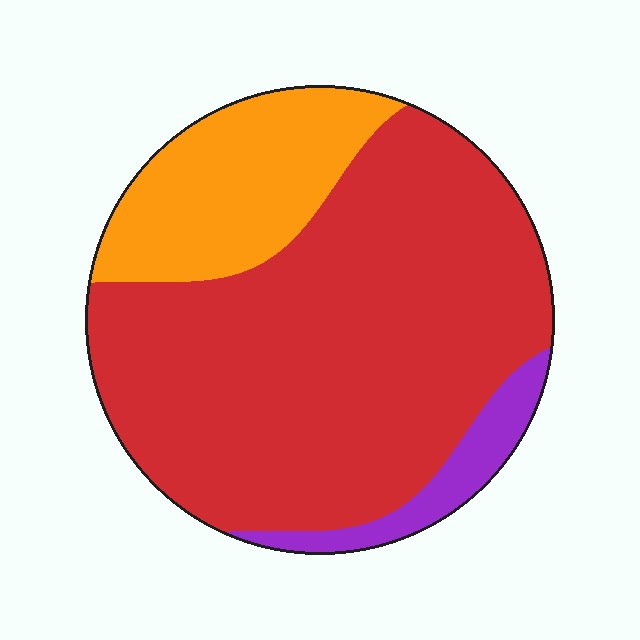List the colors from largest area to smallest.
From largest to smallest: red, orange, purple.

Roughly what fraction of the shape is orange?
Orange covers roughly 20% of the shape.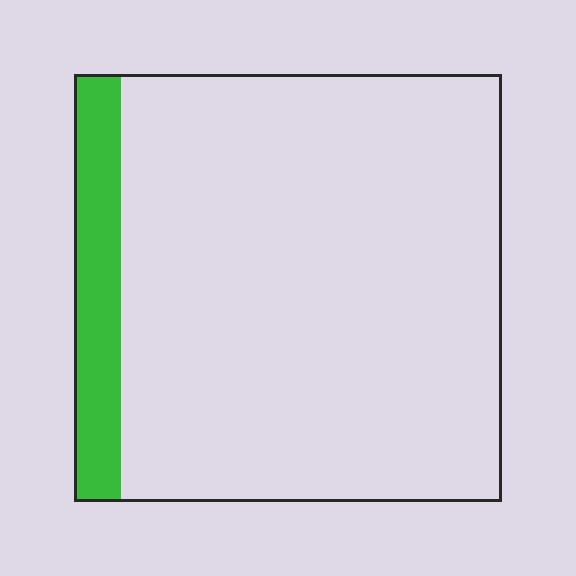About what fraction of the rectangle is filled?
About one tenth (1/10).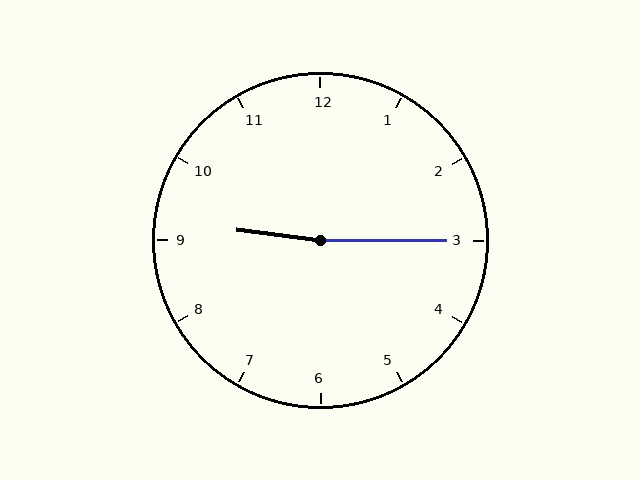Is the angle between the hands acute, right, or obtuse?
It is obtuse.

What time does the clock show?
9:15.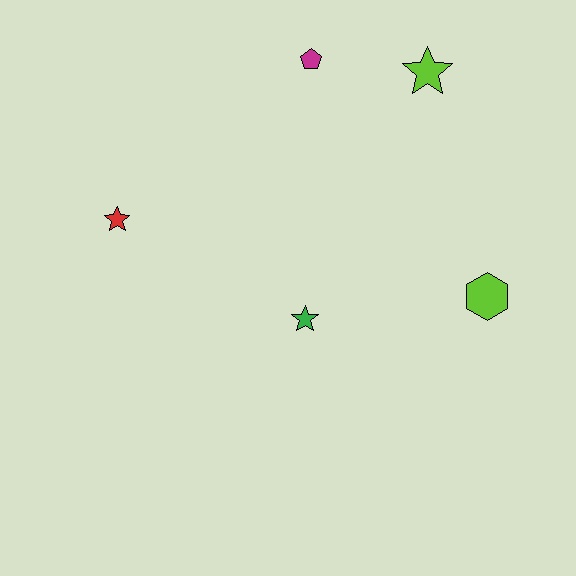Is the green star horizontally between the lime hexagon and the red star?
Yes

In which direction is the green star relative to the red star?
The green star is to the right of the red star.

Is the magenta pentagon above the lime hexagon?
Yes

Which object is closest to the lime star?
The magenta pentagon is closest to the lime star.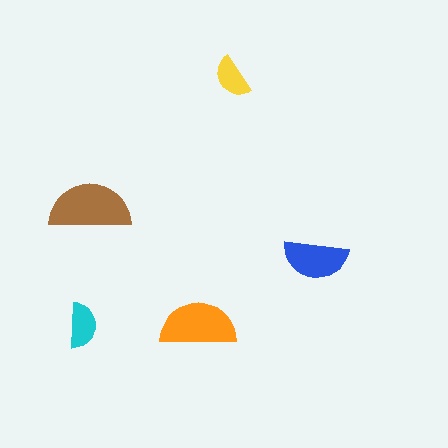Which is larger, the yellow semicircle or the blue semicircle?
The blue one.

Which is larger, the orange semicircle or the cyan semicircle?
The orange one.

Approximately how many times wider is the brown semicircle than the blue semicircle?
About 1.5 times wider.